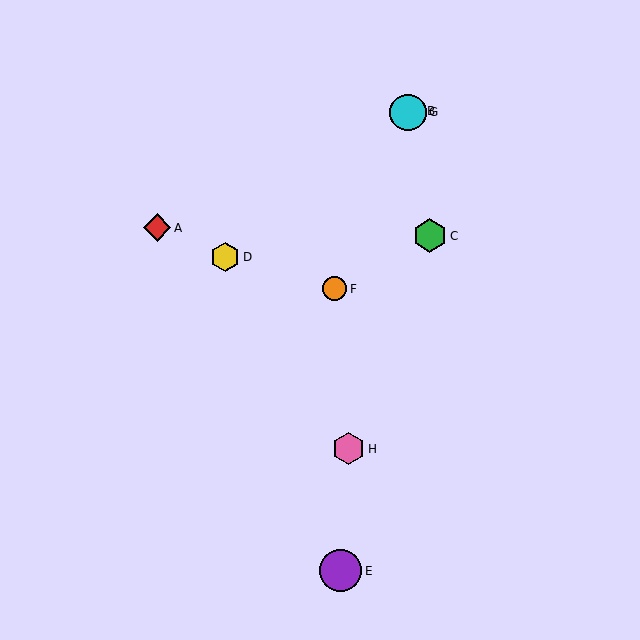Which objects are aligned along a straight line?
Objects B, F, G are aligned along a straight line.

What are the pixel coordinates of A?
Object A is at (157, 228).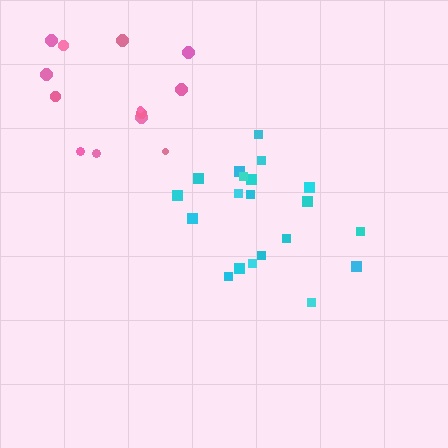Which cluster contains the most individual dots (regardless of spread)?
Cyan (20).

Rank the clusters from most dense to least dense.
cyan, pink.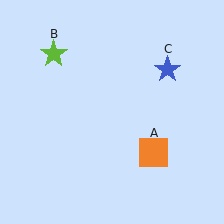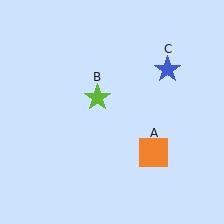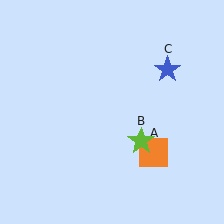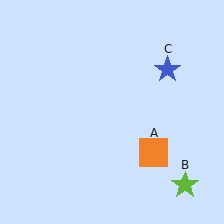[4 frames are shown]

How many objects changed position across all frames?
1 object changed position: lime star (object B).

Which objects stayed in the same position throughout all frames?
Orange square (object A) and blue star (object C) remained stationary.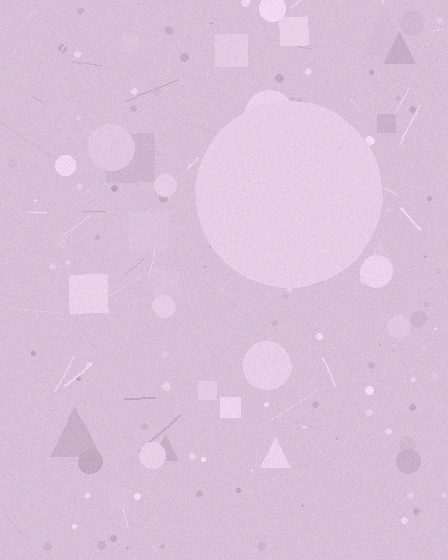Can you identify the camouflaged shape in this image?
The camouflaged shape is a circle.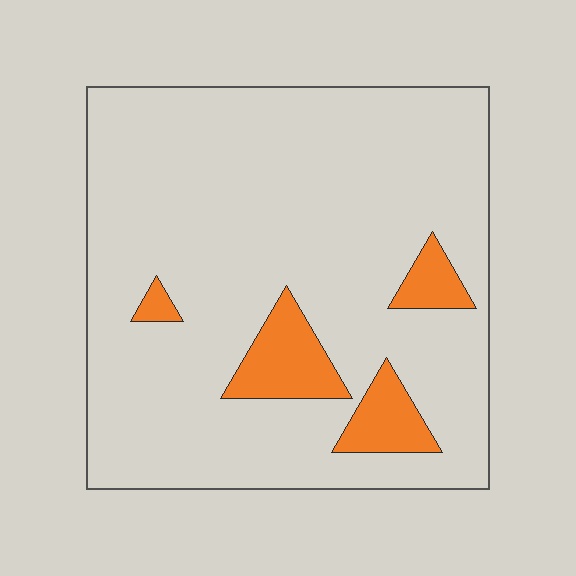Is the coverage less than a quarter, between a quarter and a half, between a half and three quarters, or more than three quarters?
Less than a quarter.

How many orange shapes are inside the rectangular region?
4.